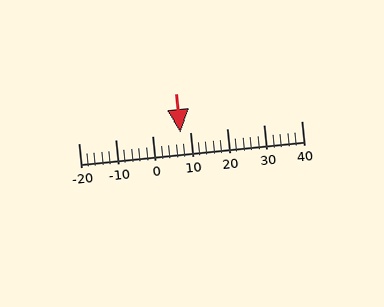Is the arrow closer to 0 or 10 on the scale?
The arrow is closer to 10.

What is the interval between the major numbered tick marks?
The major tick marks are spaced 10 units apart.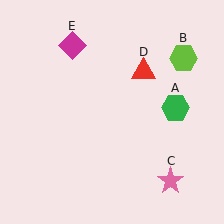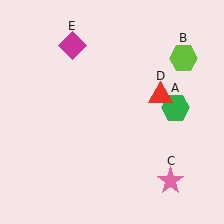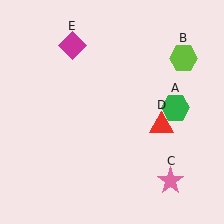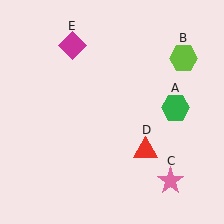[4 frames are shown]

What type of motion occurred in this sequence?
The red triangle (object D) rotated clockwise around the center of the scene.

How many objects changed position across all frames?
1 object changed position: red triangle (object D).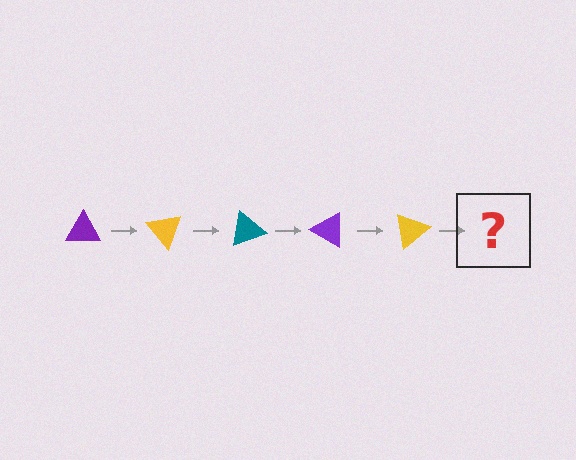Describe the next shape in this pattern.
It should be a teal triangle, rotated 250 degrees from the start.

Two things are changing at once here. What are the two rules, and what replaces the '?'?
The two rules are that it rotates 50 degrees each step and the color cycles through purple, yellow, and teal. The '?' should be a teal triangle, rotated 250 degrees from the start.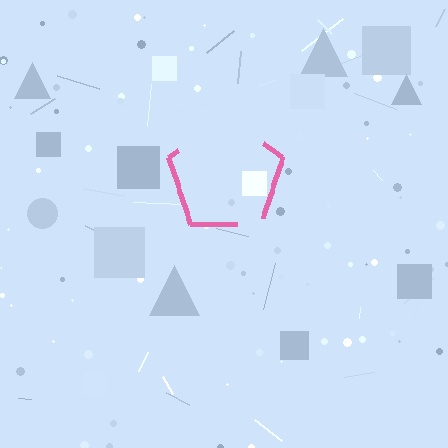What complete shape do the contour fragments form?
The contour fragments form a pentagon.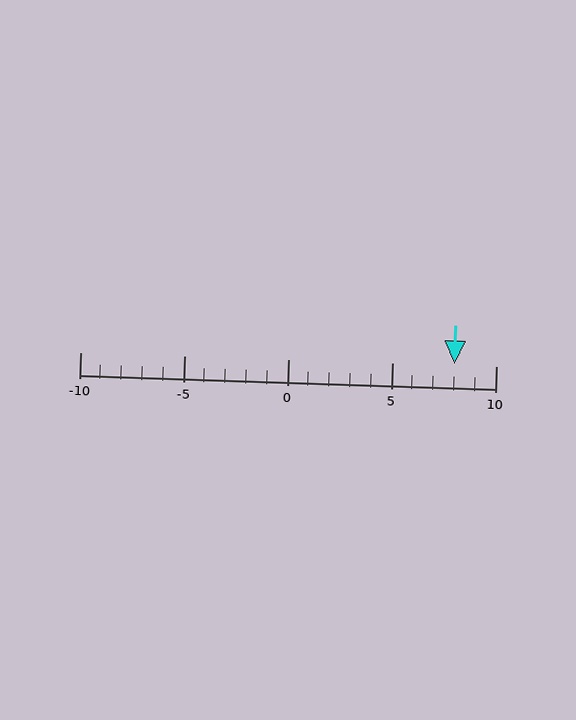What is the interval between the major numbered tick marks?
The major tick marks are spaced 5 units apart.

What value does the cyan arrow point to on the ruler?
The cyan arrow points to approximately 8.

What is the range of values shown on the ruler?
The ruler shows values from -10 to 10.